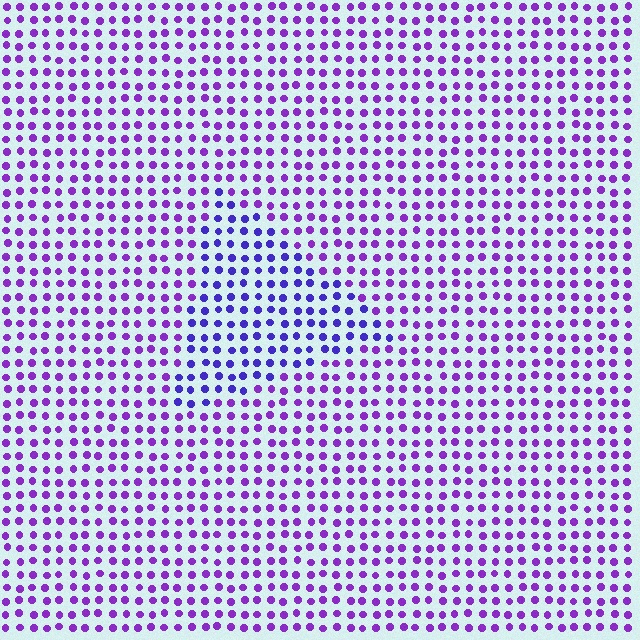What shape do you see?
I see a triangle.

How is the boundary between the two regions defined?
The boundary is defined purely by a slight shift in hue (about 29 degrees). Spacing, size, and orientation are identical on both sides.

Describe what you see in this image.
The image is filled with small purple elements in a uniform arrangement. A triangle-shaped region is visible where the elements are tinted to a slightly different hue, forming a subtle color boundary.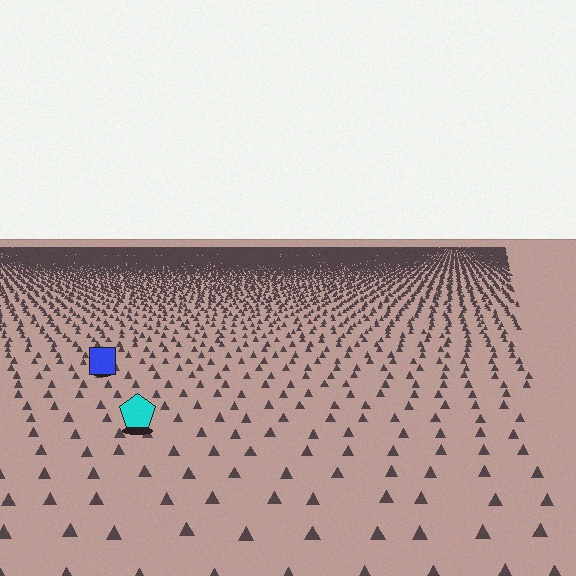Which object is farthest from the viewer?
The blue square is farthest from the viewer. It appears smaller and the ground texture around it is denser.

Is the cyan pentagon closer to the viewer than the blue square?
Yes. The cyan pentagon is closer — you can tell from the texture gradient: the ground texture is coarser near it.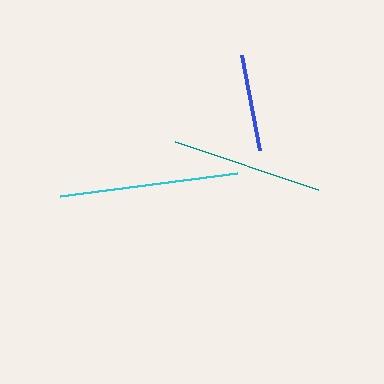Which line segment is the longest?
The cyan line is the longest at approximately 178 pixels.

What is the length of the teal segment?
The teal segment is approximately 150 pixels long.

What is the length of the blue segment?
The blue segment is approximately 97 pixels long.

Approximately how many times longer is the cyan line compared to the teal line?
The cyan line is approximately 1.2 times the length of the teal line.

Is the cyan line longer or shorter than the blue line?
The cyan line is longer than the blue line.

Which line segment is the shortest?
The blue line is the shortest at approximately 97 pixels.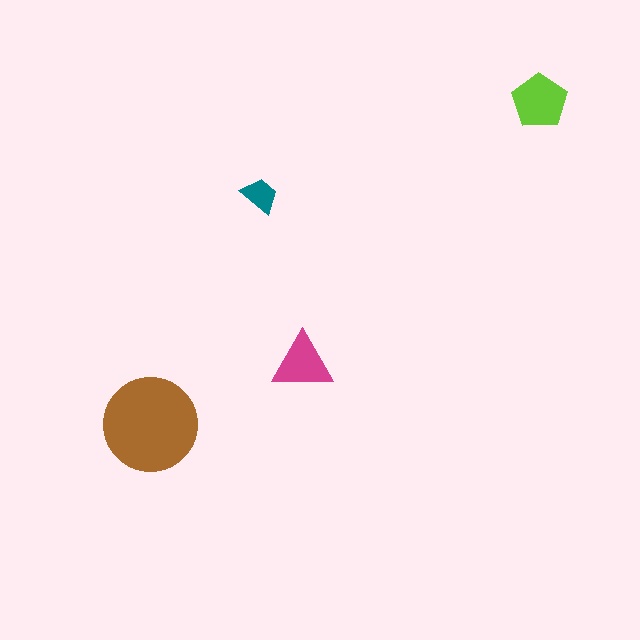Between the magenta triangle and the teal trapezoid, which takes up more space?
The magenta triangle.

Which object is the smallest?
The teal trapezoid.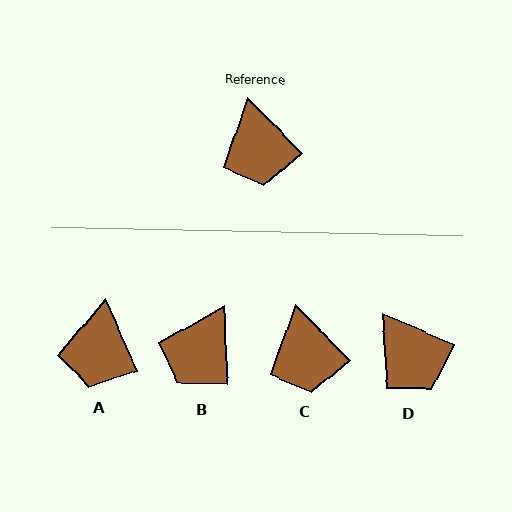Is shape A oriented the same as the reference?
No, it is off by about 22 degrees.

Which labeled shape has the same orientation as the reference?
C.